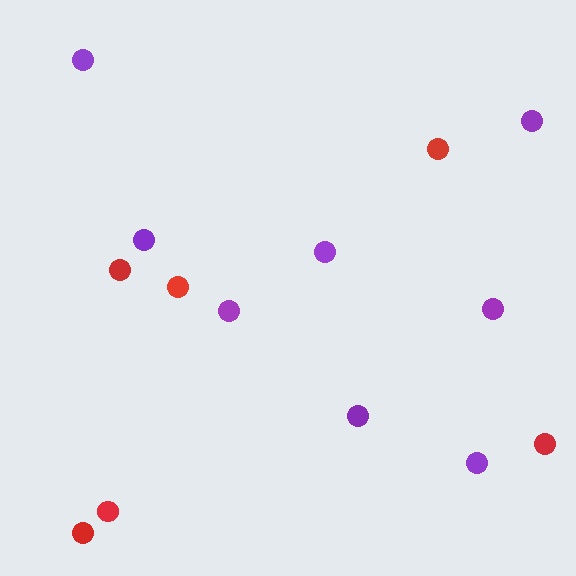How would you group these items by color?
There are 2 groups: one group of red circles (6) and one group of purple circles (8).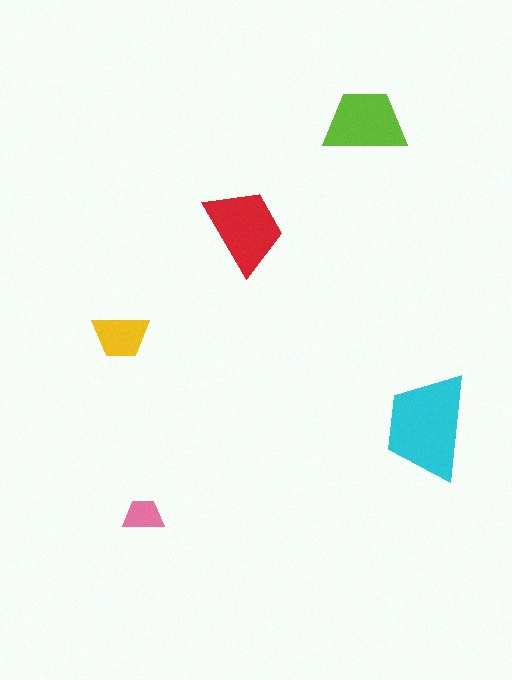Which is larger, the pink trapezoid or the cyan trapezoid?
The cyan one.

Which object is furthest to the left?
The yellow trapezoid is leftmost.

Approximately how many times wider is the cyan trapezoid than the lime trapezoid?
About 1.5 times wider.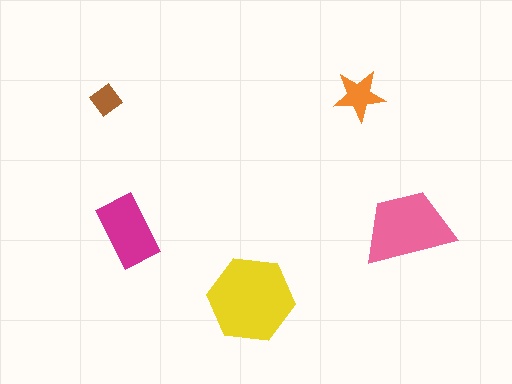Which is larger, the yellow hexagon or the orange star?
The yellow hexagon.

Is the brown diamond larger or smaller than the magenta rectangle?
Smaller.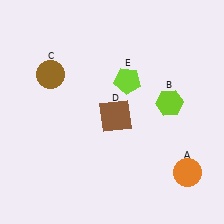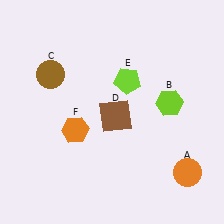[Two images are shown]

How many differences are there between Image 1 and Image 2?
There is 1 difference between the two images.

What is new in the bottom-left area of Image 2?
An orange hexagon (F) was added in the bottom-left area of Image 2.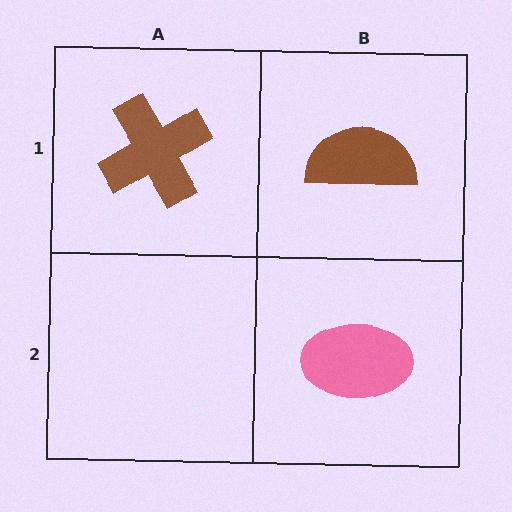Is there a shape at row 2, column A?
No, that cell is empty.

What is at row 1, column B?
A brown semicircle.